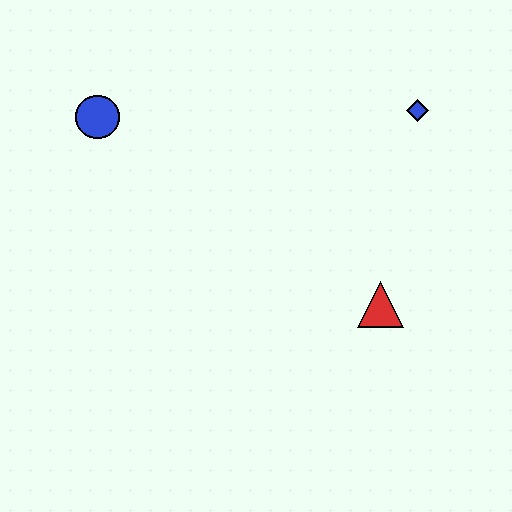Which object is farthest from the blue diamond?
The blue circle is farthest from the blue diamond.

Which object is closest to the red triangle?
The blue diamond is closest to the red triangle.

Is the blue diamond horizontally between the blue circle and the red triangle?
No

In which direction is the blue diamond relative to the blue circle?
The blue diamond is to the right of the blue circle.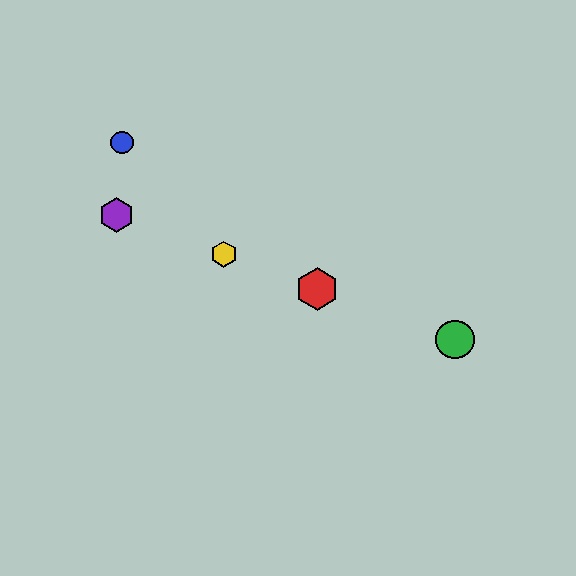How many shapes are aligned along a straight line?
4 shapes (the red hexagon, the green circle, the yellow hexagon, the purple hexagon) are aligned along a straight line.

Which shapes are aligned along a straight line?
The red hexagon, the green circle, the yellow hexagon, the purple hexagon are aligned along a straight line.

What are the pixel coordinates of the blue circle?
The blue circle is at (122, 142).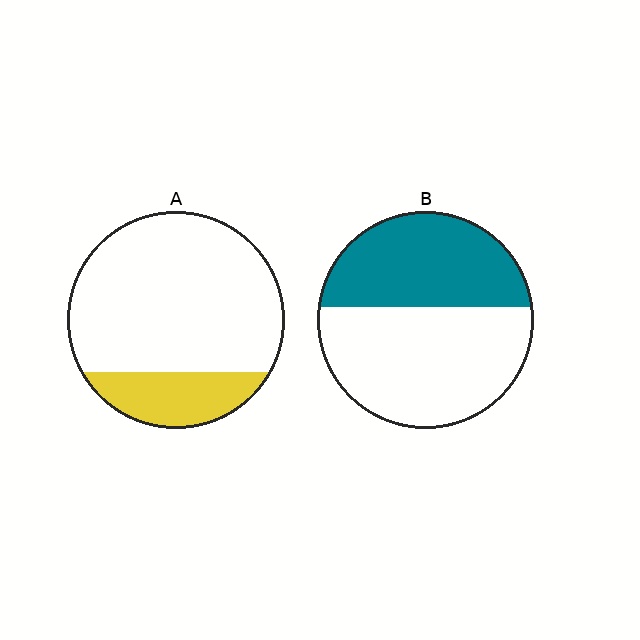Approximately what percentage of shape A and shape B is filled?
A is approximately 20% and B is approximately 40%.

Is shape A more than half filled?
No.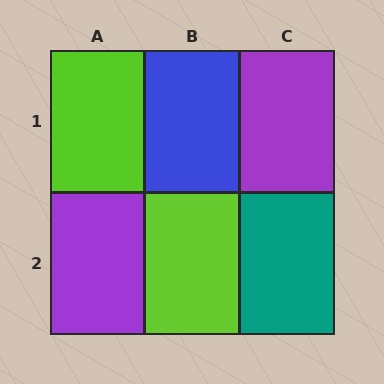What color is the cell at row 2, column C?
Teal.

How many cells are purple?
2 cells are purple.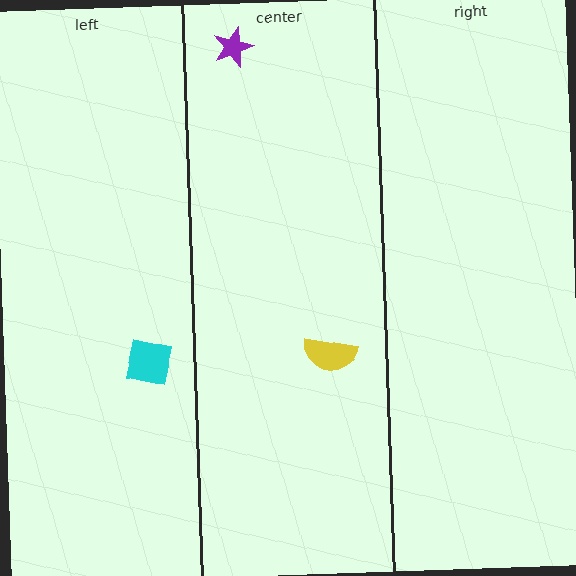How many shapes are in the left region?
1.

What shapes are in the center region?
The yellow semicircle, the purple star.